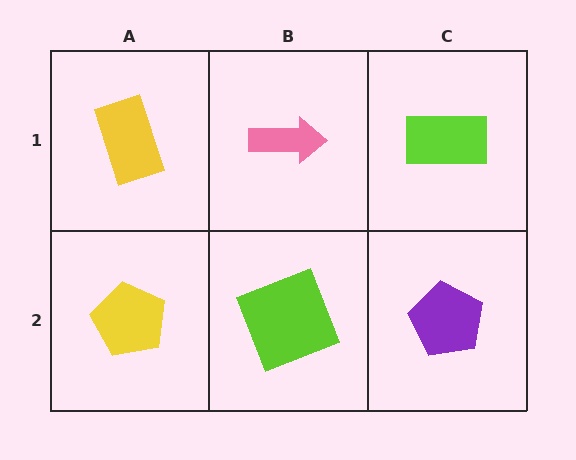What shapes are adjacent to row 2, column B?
A pink arrow (row 1, column B), a yellow pentagon (row 2, column A), a purple pentagon (row 2, column C).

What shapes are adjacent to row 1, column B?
A lime square (row 2, column B), a yellow rectangle (row 1, column A), a lime rectangle (row 1, column C).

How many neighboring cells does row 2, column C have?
2.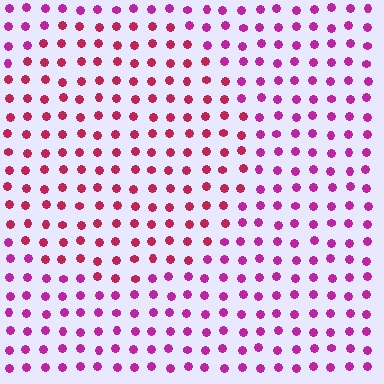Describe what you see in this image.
The image is filled with small magenta elements in a uniform arrangement. A circle-shaped region is visible where the elements are tinted to a slightly different hue, forming a subtle color boundary.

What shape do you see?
I see a circle.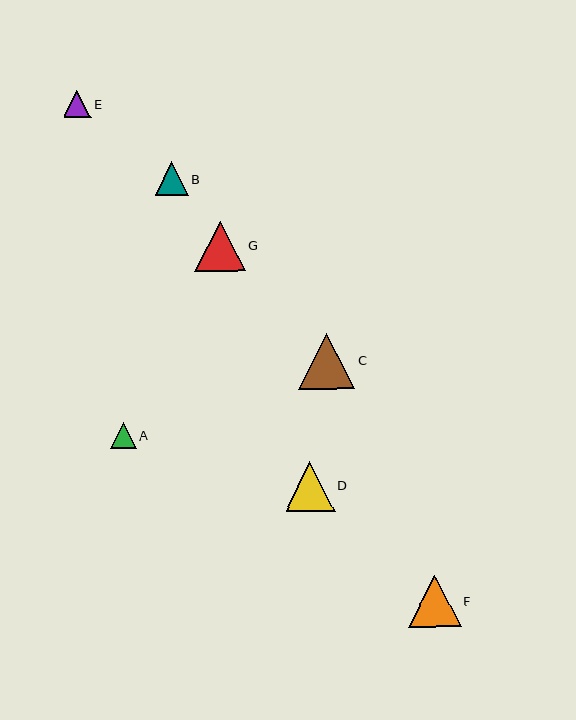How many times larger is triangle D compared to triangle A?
Triangle D is approximately 1.9 times the size of triangle A.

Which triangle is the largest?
Triangle C is the largest with a size of approximately 56 pixels.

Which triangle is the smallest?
Triangle A is the smallest with a size of approximately 26 pixels.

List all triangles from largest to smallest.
From largest to smallest: C, F, G, D, B, E, A.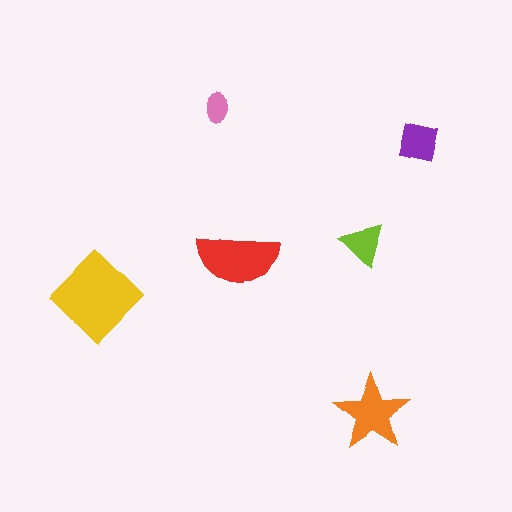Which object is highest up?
The pink ellipse is topmost.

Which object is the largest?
The yellow diamond.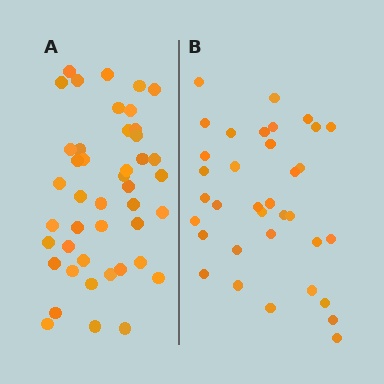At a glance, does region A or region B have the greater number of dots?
Region A (the left region) has more dots.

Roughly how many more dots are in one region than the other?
Region A has roughly 8 or so more dots than region B.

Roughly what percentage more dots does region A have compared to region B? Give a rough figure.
About 25% more.